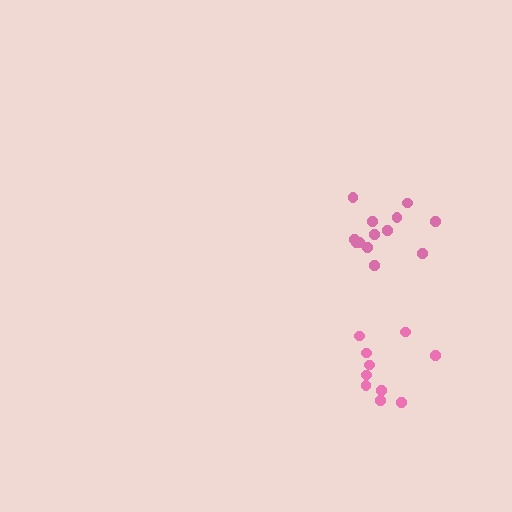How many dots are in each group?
Group 1: 10 dots, Group 2: 13 dots (23 total).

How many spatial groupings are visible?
There are 2 spatial groupings.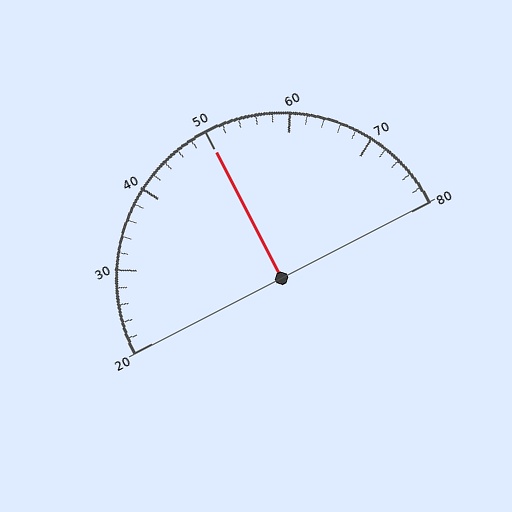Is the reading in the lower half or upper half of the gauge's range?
The reading is in the upper half of the range (20 to 80).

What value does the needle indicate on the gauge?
The needle indicates approximately 50.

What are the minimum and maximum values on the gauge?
The gauge ranges from 20 to 80.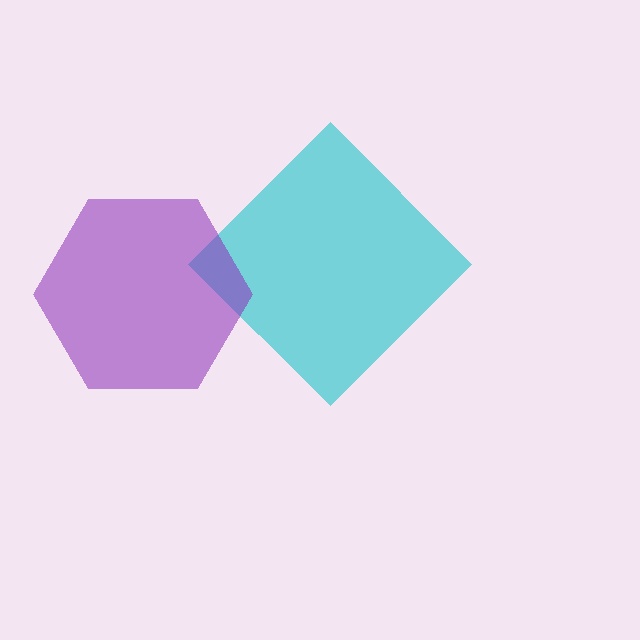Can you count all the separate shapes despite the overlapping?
Yes, there are 2 separate shapes.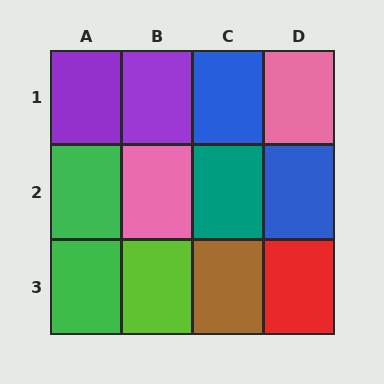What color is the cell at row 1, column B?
Purple.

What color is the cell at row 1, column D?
Pink.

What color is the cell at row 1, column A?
Purple.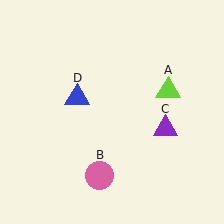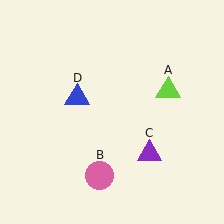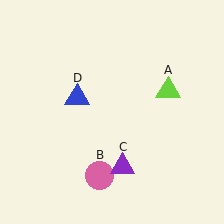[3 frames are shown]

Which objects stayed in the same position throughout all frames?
Lime triangle (object A) and pink circle (object B) and blue triangle (object D) remained stationary.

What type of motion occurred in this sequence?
The purple triangle (object C) rotated clockwise around the center of the scene.